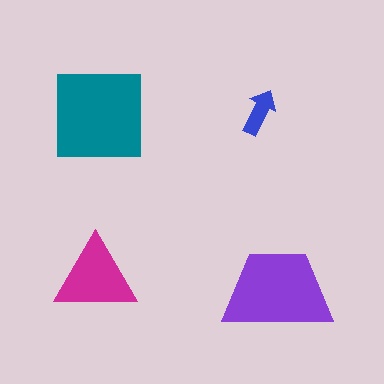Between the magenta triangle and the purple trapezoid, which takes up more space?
The purple trapezoid.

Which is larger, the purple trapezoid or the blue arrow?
The purple trapezoid.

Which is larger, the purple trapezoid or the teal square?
The teal square.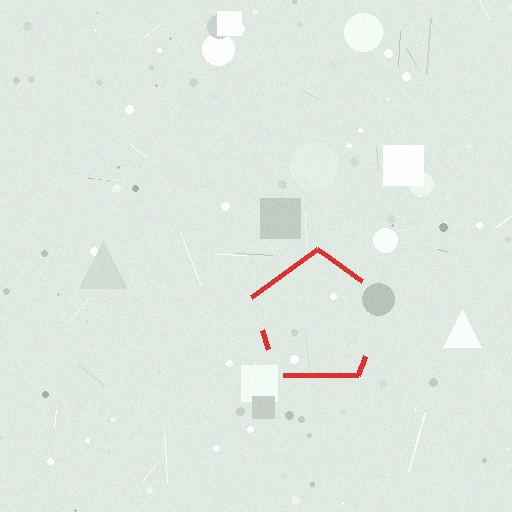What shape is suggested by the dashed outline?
The dashed outline suggests a pentagon.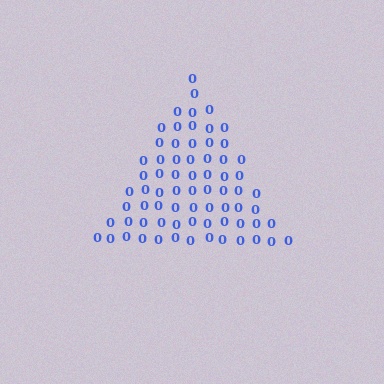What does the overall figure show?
The overall figure shows a triangle.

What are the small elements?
The small elements are digit 0's.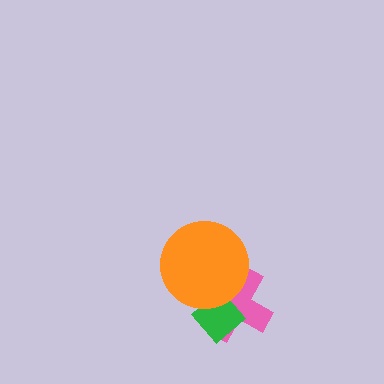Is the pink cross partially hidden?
Yes, it is partially covered by another shape.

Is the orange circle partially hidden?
No, no other shape covers it.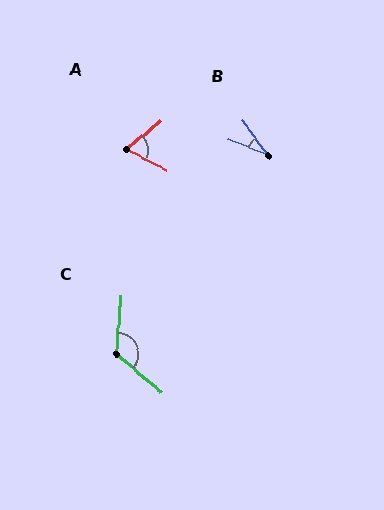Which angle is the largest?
C, at approximately 127 degrees.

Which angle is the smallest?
B, at approximately 32 degrees.